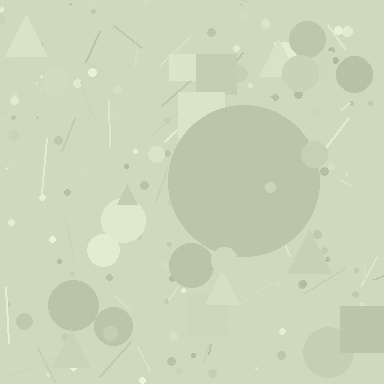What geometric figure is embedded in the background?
A circle is embedded in the background.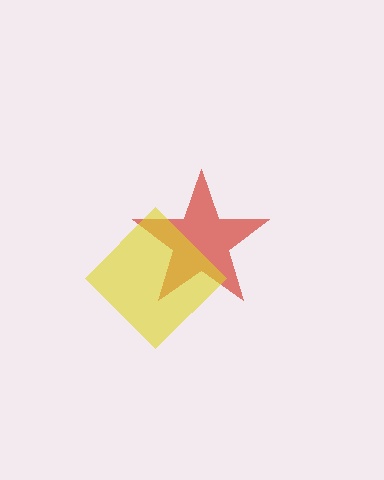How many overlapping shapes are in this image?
There are 2 overlapping shapes in the image.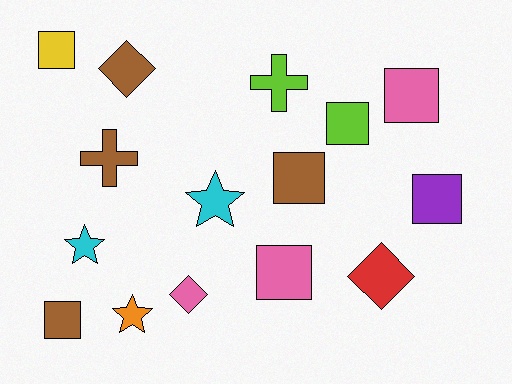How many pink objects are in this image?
There are 3 pink objects.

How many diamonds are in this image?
There are 3 diamonds.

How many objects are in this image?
There are 15 objects.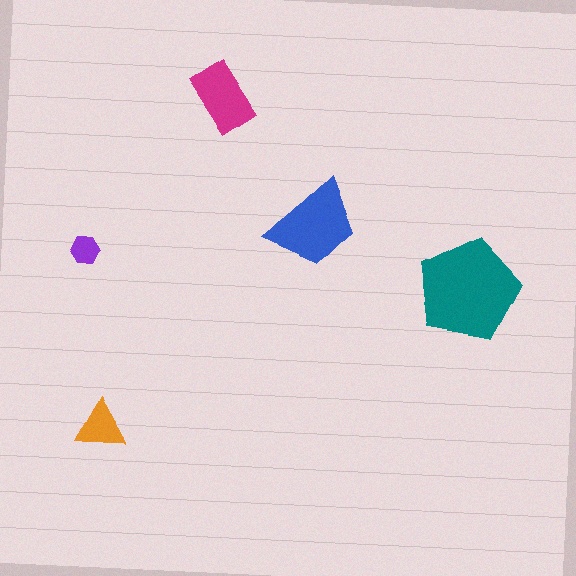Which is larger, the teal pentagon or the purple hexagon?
The teal pentagon.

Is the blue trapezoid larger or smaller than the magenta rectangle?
Larger.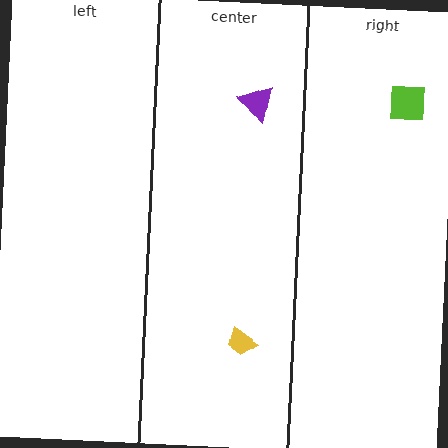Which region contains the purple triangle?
The center region.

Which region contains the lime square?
The right region.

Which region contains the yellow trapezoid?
The center region.